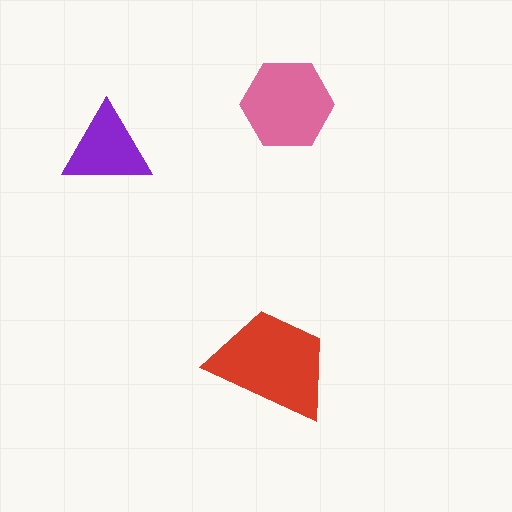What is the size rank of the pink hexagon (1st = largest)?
2nd.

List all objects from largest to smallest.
The red trapezoid, the pink hexagon, the purple triangle.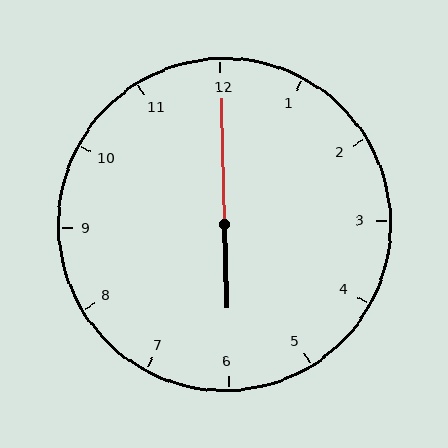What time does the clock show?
6:00.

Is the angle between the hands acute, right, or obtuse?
It is obtuse.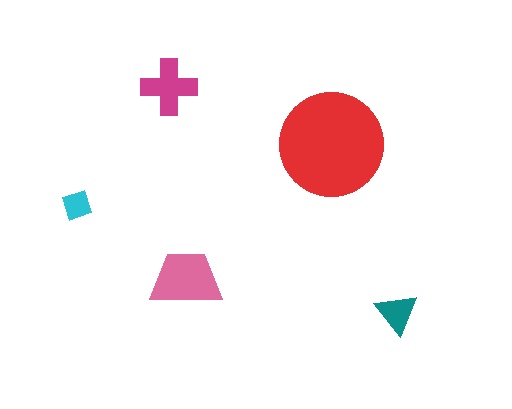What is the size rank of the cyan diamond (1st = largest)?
5th.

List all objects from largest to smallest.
The red circle, the pink trapezoid, the magenta cross, the teal triangle, the cyan diamond.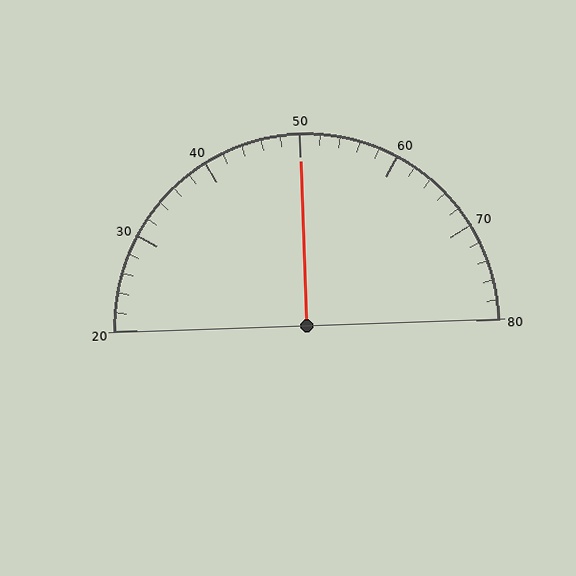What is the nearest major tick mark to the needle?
The nearest major tick mark is 50.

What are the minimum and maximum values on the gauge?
The gauge ranges from 20 to 80.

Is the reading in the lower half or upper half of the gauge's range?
The reading is in the upper half of the range (20 to 80).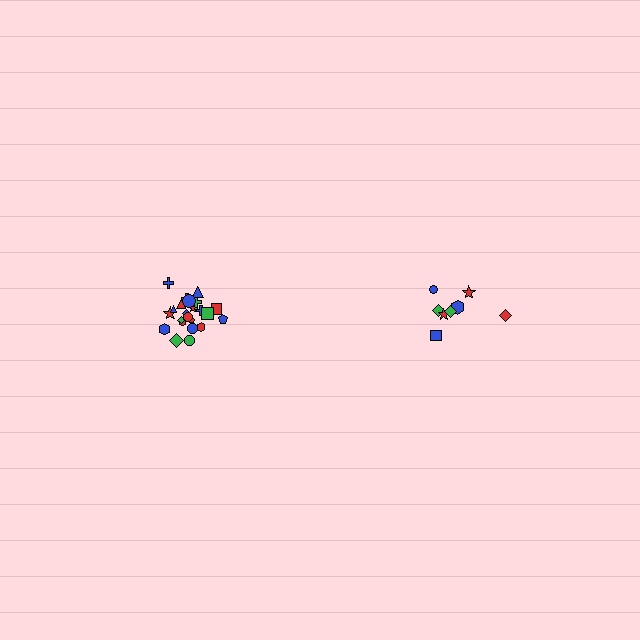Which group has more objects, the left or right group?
The left group.